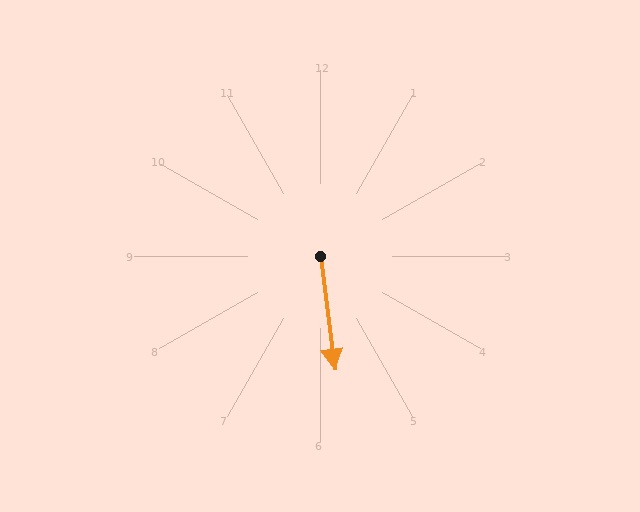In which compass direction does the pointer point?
South.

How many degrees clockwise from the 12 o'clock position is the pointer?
Approximately 173 degrees.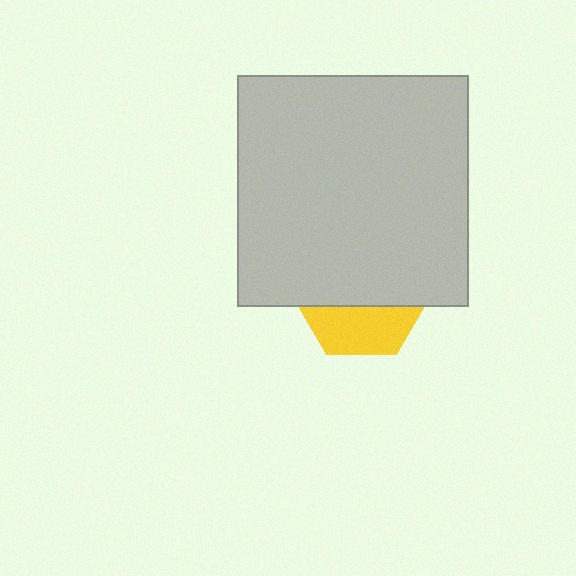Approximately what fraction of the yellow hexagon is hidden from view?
Roughly 64% of the yellow hexagon is hidden behind the light gray square.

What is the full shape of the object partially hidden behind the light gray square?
The partially hidden object is a yellow hexagon.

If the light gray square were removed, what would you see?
You would see the complete yellow hexagon.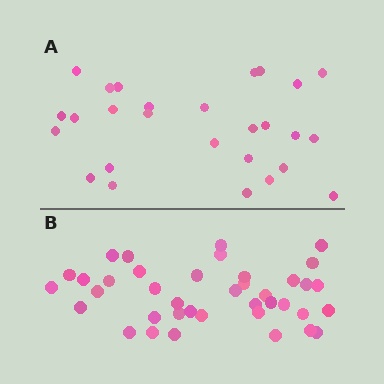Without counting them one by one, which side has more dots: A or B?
Region B (the bottom region) has more dots.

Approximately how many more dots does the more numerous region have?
Region B has roughly 12 or so more dots than region A.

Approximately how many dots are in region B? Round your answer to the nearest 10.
About 40 dots. (The exact count is 39, which rounds to 40.)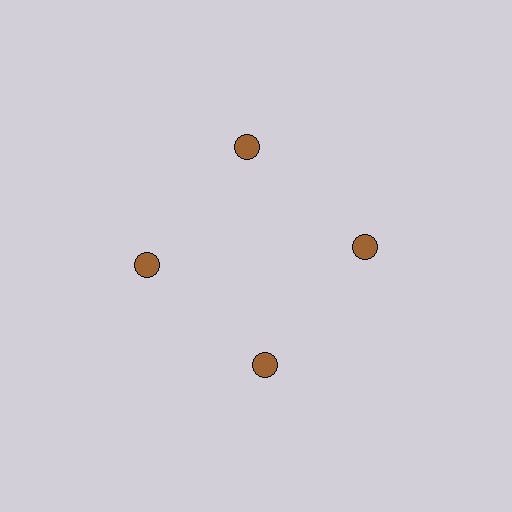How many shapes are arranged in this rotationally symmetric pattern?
There are 4 shapes, arranged in 4 groups of 1.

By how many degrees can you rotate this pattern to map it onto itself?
The pattern maps onto itself every 90 degrees of rotation.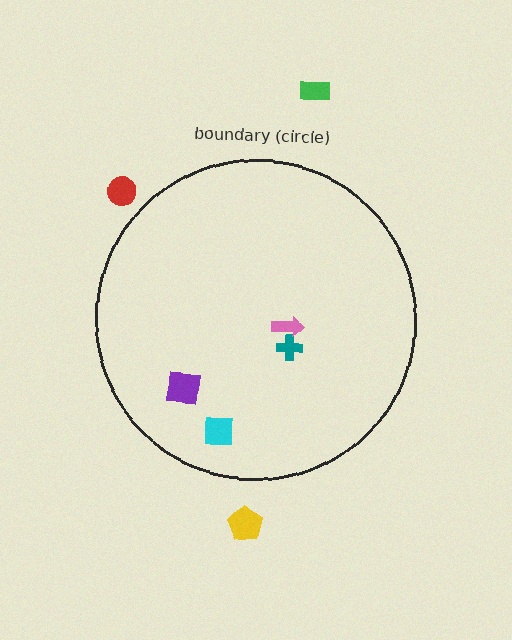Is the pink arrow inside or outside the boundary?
Inside.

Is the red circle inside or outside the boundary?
Outside.